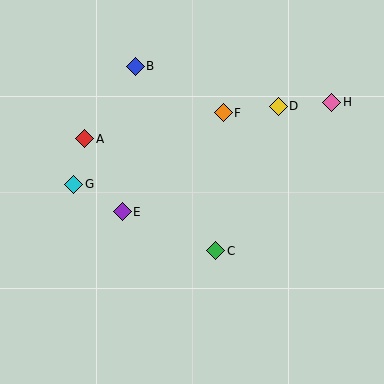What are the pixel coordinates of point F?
Point F is at (223, 113).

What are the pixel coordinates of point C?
Point C is at (216, 251).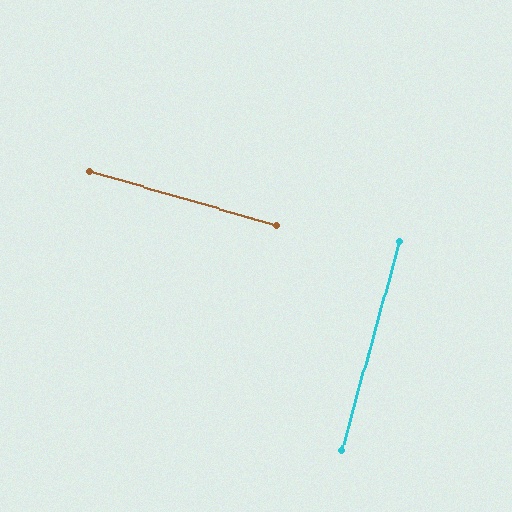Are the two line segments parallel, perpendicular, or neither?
Perpendicular — they meet at approximately 89°.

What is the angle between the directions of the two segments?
Approximately 89 degrees.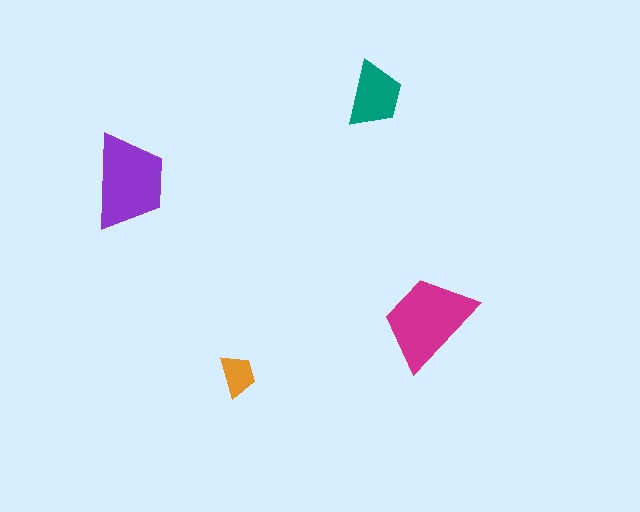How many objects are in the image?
There are 4 objects in the image.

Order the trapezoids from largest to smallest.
the magenta one, the purple one, the teal one, the orange one.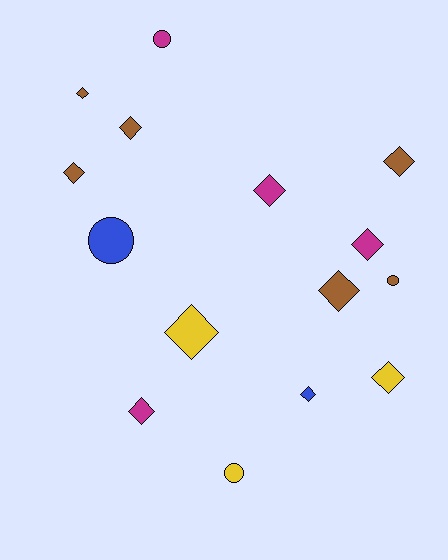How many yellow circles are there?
There is 1 yellow circle.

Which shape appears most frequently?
Diamond, with 11 objects.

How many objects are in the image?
There are 15 objects.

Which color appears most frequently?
Brown, with 6 objects.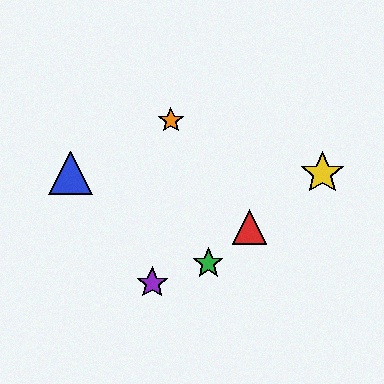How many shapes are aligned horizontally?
2 shapes (the blue triangle, the yellow star) are aligned horizontally.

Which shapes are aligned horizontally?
The blue triangle, the yellow star are aligned horizontally.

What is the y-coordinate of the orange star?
The orange star is at y≈120.